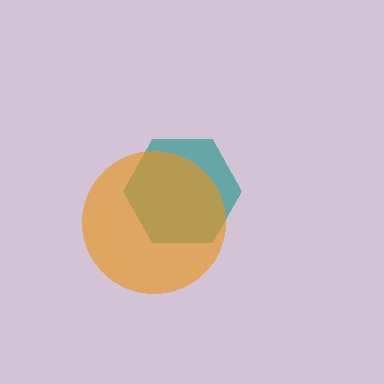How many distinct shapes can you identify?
There are 2 distinct shapes: a teal hexagon, an orange circle.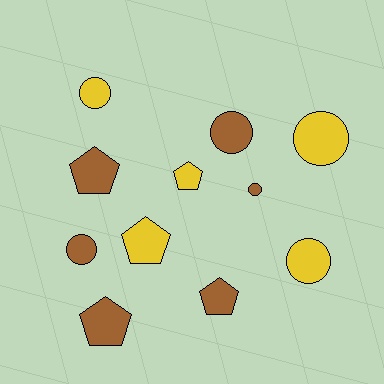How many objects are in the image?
There are 11 objects.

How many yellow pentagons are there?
There are 2 yellow pentagons.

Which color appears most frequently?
Brown, with 6 objects.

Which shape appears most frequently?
Circle, with 6 objects.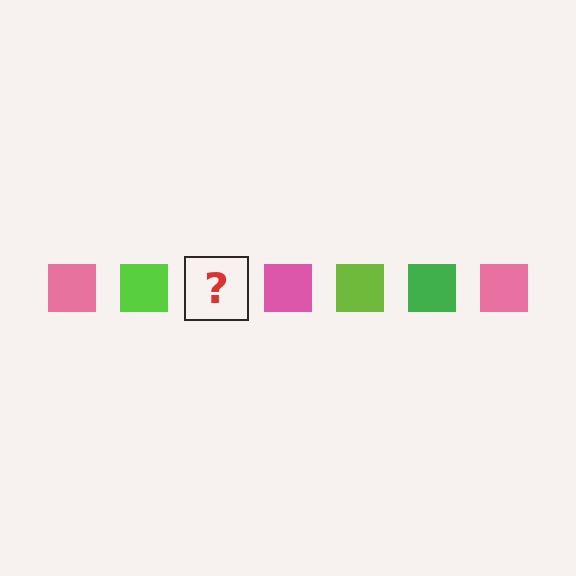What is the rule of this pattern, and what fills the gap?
The rule is that the pattern cycles through pink, lime, green squares. The gap should be filled with a green square.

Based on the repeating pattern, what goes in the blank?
The blank should be a green square.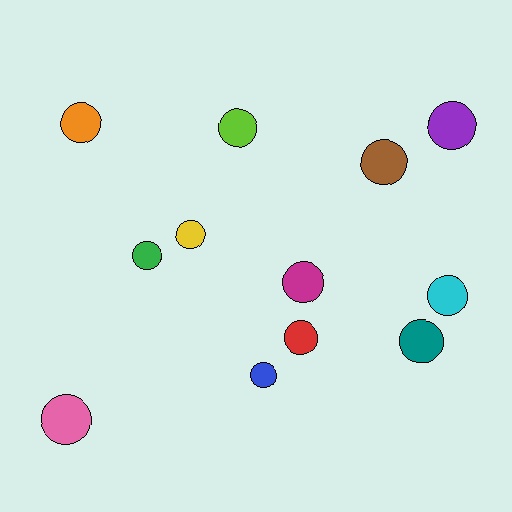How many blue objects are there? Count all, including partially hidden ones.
There is 1 blue object.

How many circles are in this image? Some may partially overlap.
There are 12 circles.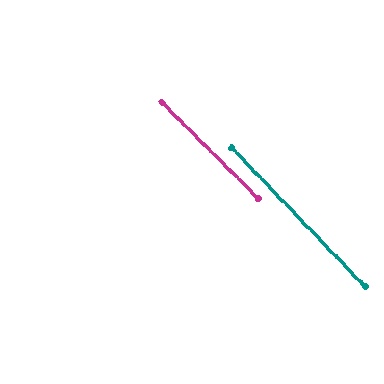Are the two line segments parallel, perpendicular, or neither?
Parallel — their directions differ by only 1.2°.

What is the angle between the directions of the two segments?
Approximately 1 degree.